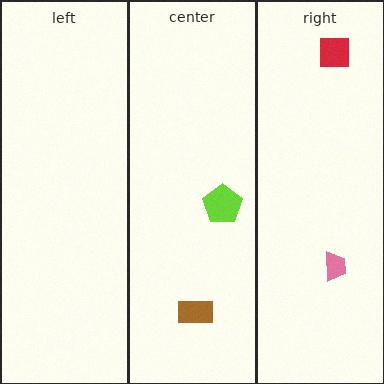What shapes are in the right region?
The pink trapezoid, the red square.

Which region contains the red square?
The right region.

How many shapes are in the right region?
2.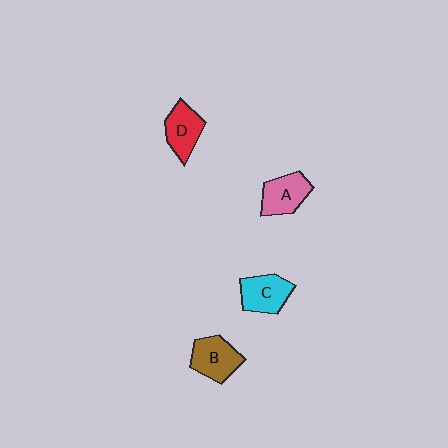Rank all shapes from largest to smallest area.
From largest to smallest: B (brown), C (cyan), A (pink), D (red).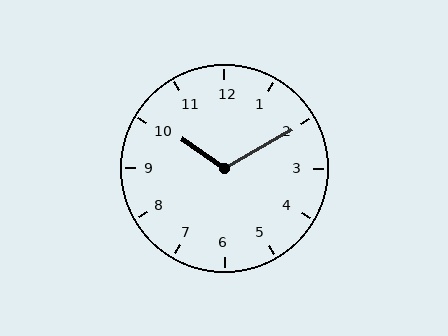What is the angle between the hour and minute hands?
Approximately 115 degrees.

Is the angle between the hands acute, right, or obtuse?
It is obtuse.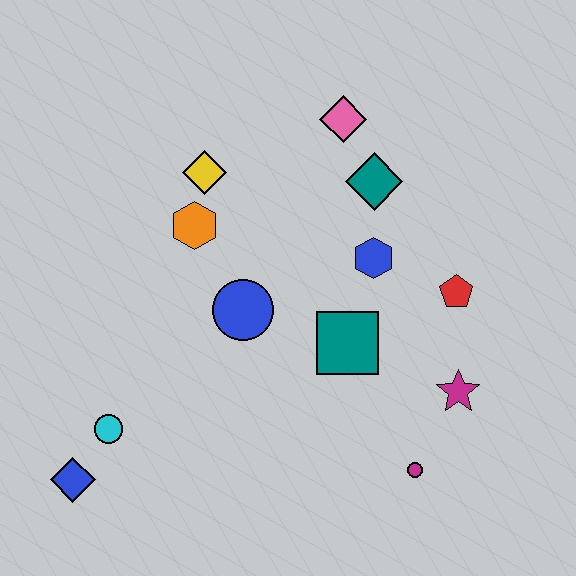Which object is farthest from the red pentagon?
The blue diamond is farthest from the red pentagon.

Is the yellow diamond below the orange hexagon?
No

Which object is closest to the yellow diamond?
The orange hexagon is closest to the yellow diamond.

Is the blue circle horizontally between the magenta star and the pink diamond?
No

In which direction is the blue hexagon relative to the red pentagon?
The blue hexagon is to the left of the red pentagon.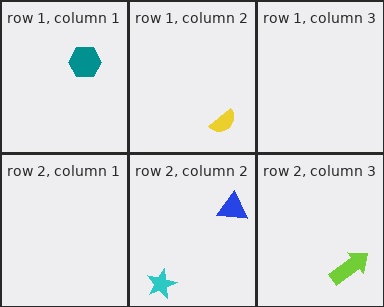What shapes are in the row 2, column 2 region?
The blue triangle, the cyan star.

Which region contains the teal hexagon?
The row 1, column 1 region.